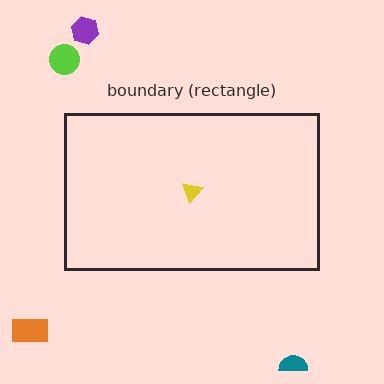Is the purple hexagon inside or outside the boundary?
Outside.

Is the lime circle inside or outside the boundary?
Outside.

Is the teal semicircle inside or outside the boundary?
Outside.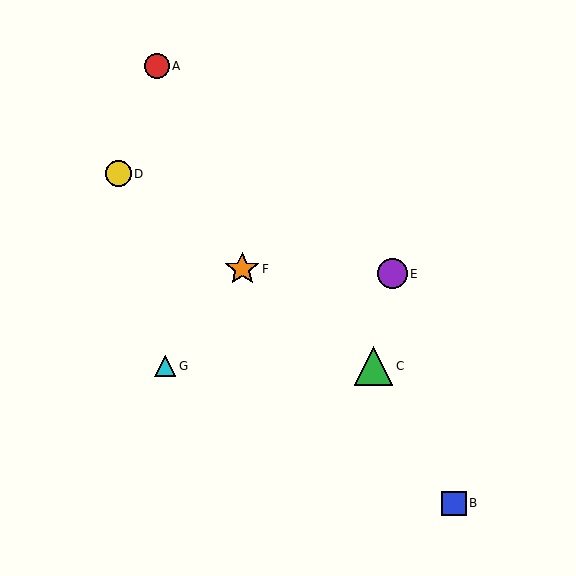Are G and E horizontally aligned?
No, G is at y≈366 and E is at y≈274.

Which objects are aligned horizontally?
Objects C, G are aligned horizontally.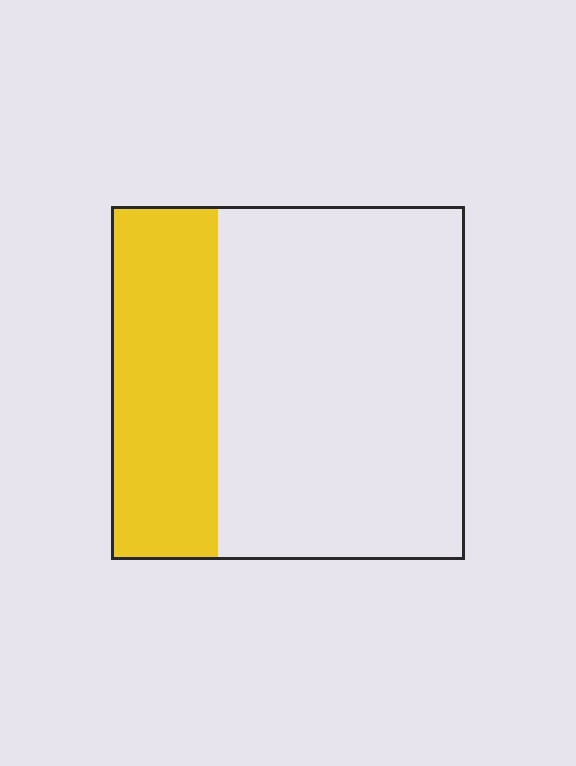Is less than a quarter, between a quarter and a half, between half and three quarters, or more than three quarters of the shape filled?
Between a quarter and a half.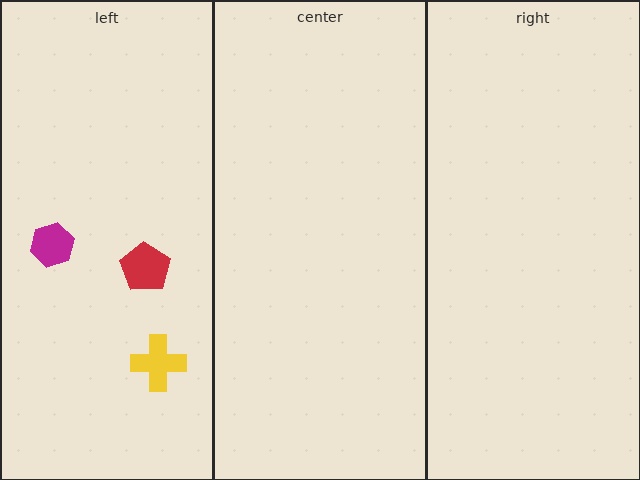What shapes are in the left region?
The yellow cross, the red pentagon, the magenta hexagon.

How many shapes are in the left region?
3.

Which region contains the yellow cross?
The left region.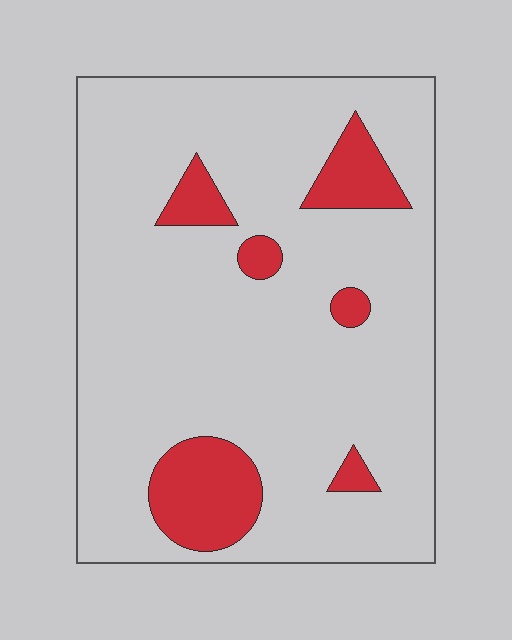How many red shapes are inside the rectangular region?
6.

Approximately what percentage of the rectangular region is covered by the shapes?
Approximately 15%.